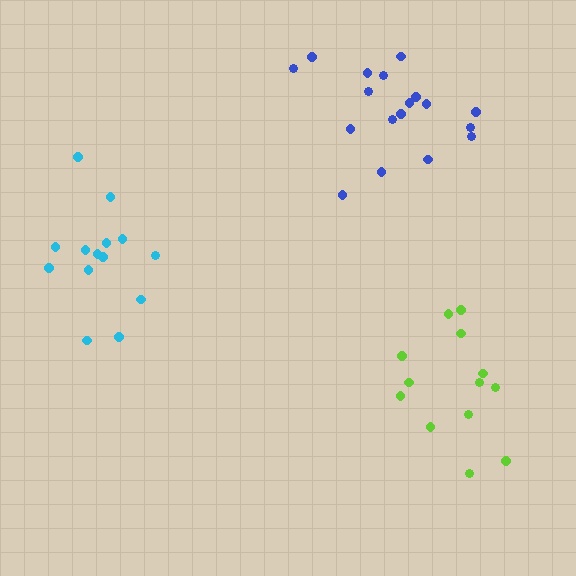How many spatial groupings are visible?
There are 3 spatial groupings.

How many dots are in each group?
Group 1: 18 dots, Group 2: 14 dots, Group 3: 13 dots (45 total).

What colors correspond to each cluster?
The clusters are colored: blue, cyan, lime.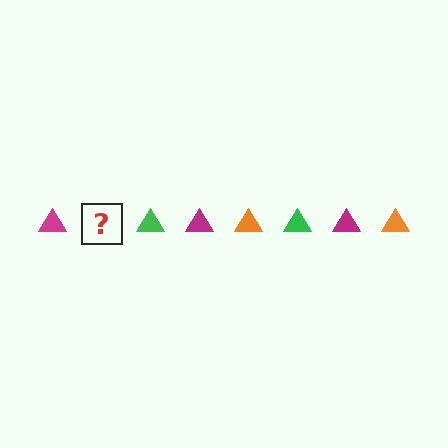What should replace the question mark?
The question mark should be replaced with an orange triangle.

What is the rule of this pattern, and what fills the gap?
The rule is that the pattern cycles through magenta, orange, green triangles. The gap should be filled with an orange triangle.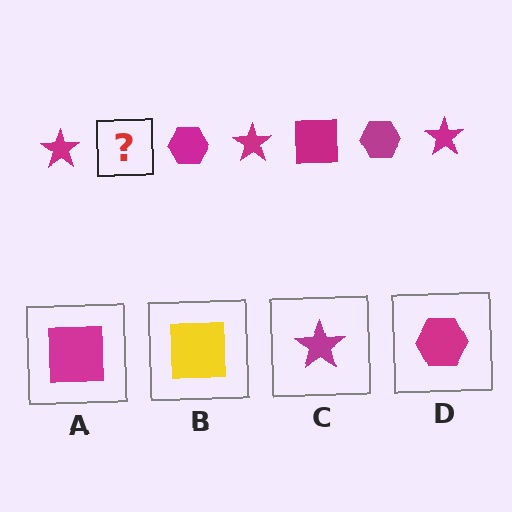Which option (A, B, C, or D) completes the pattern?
A.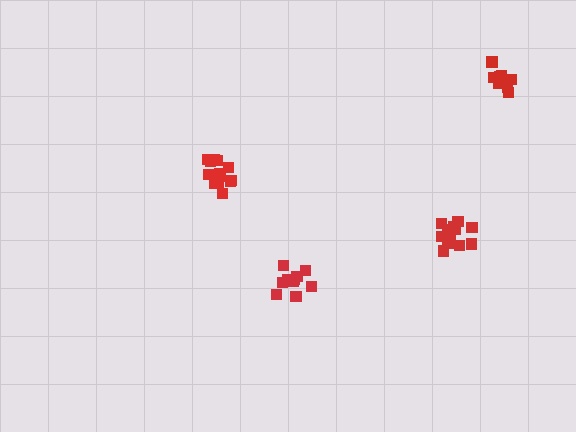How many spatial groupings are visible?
There are 4 spatial groupings.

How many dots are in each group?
Group 1: 13 dots, Group 2: 13 dots, Group 3: 11 dots, Group 4: 8 dots (45 total).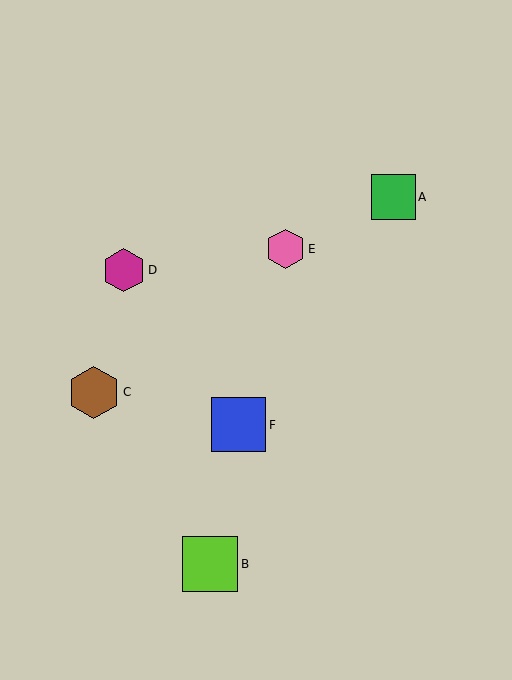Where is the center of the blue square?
The center of the blue square is at (238, 425).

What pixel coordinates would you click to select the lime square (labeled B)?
Click at (210, 564) to select the lime square B.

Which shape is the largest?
The lime square (labeled B) is the largest.